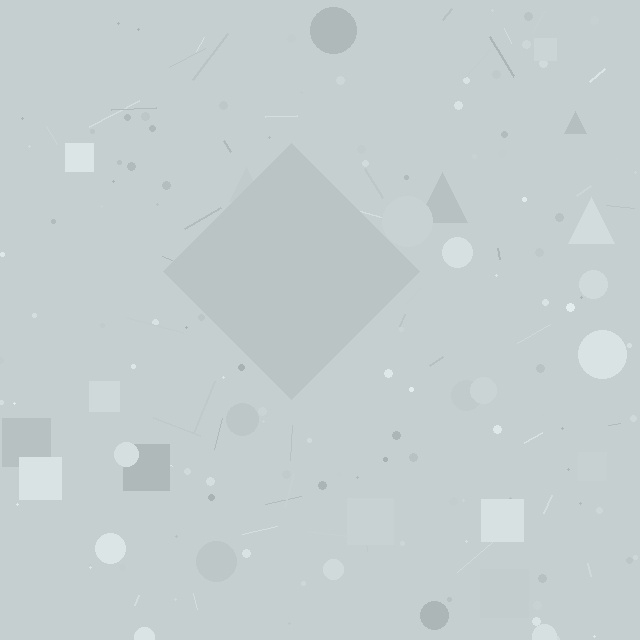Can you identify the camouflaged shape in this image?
The camouflaged shape is a diamond.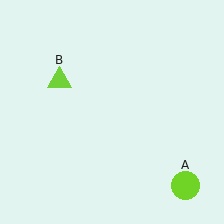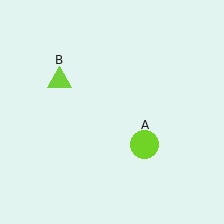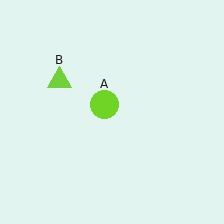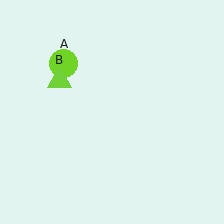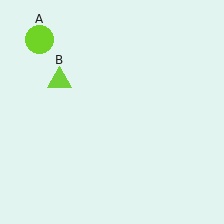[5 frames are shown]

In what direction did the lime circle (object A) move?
The lime circle (object A) moved up and to the left.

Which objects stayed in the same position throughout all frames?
Lime triangle (object B) remained stationary.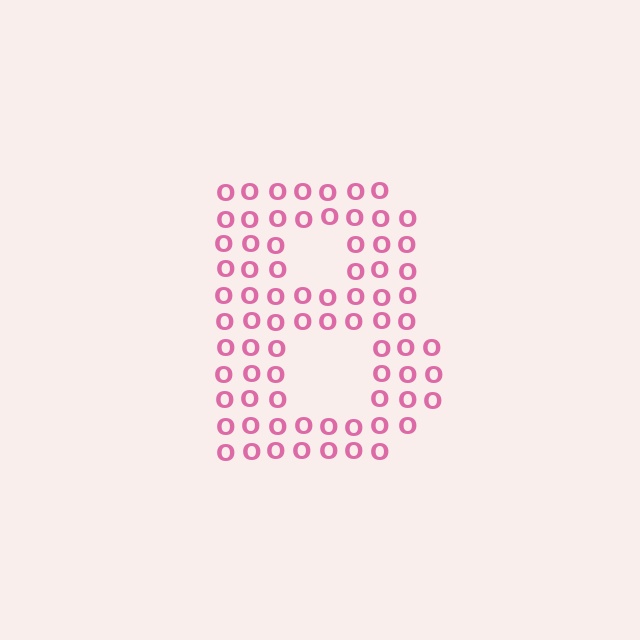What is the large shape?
The large shape is the letter B.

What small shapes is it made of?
It is made of small letter O's.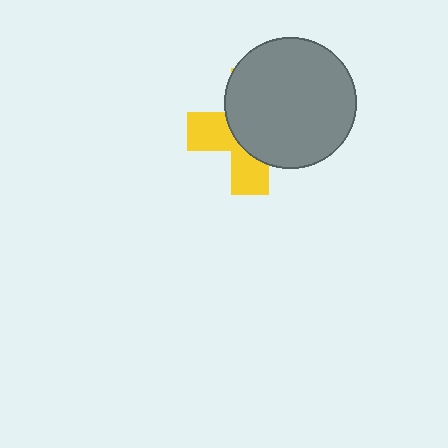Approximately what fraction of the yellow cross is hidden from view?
Roughly 61% of the yellow cross is hidden behind the gray circle.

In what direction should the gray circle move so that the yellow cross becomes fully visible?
The gray circle should move toward the upper-right. That is the shortest direction to clear the overlap and leave the yellow cross fully visible.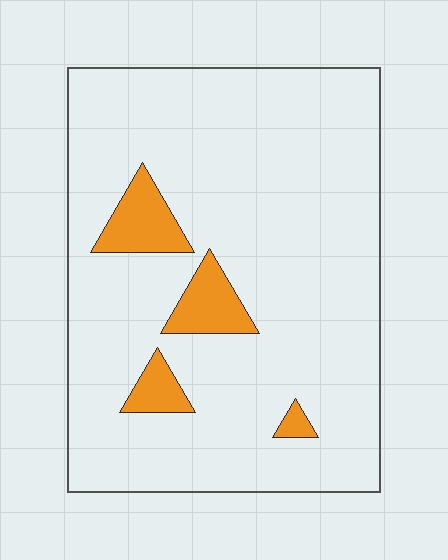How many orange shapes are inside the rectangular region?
4.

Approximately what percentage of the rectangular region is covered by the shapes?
Approximately 10%.